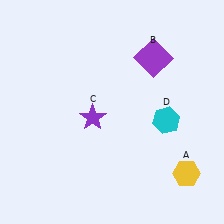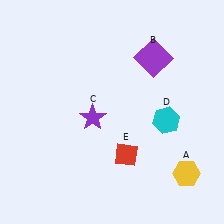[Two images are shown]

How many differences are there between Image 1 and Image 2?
There is 1 difference between the two images.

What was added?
A red diamond (E) was added in Image 2.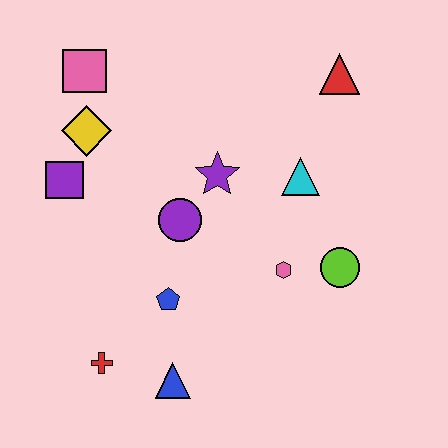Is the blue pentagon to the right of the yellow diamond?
Yes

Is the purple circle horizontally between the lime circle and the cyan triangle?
No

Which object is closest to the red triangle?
The cyan triangle is closest to the red triangle.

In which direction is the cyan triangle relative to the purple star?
The cyan triangle is to the right of the purple star.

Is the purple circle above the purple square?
No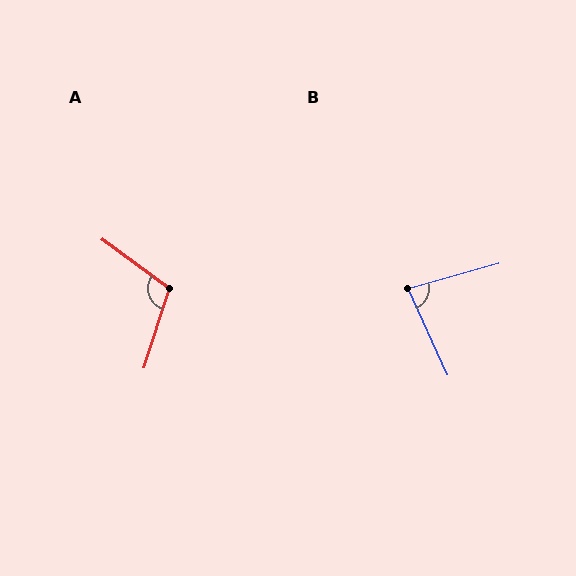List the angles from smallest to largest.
B (81°), A (108°).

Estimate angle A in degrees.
Approximately 108 degrees.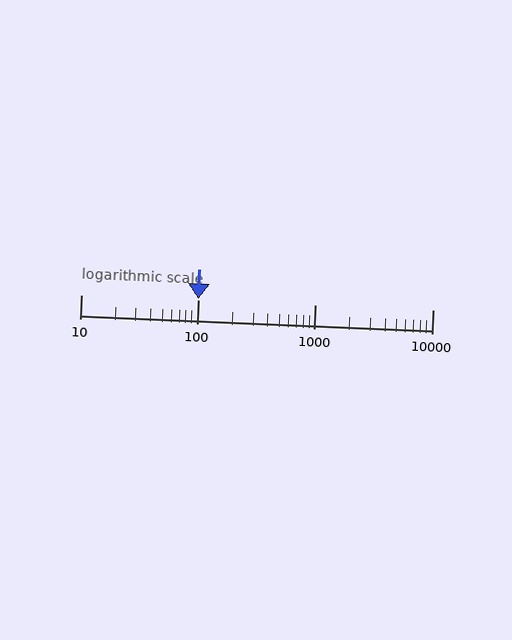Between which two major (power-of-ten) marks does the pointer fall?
The pointer is between 100 and 1000.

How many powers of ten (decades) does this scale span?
The scale spans 3 decades, from 10 to 10000.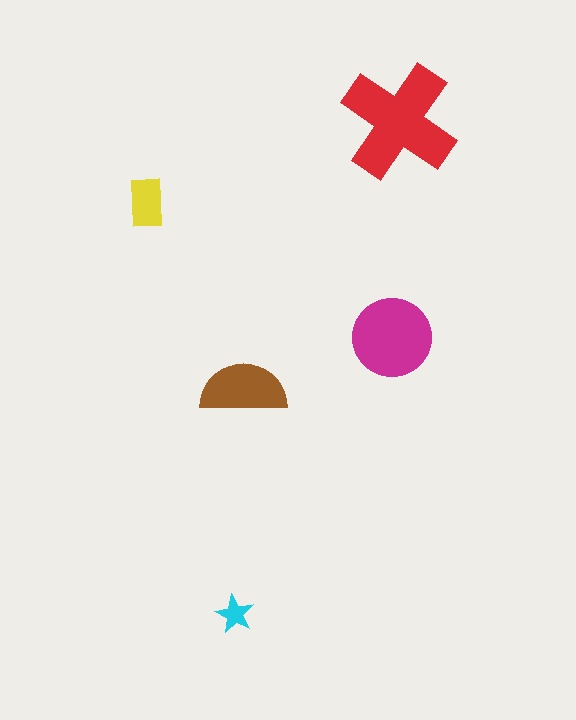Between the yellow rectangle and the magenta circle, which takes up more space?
The magenta circle.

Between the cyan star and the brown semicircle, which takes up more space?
The brown semicircle.